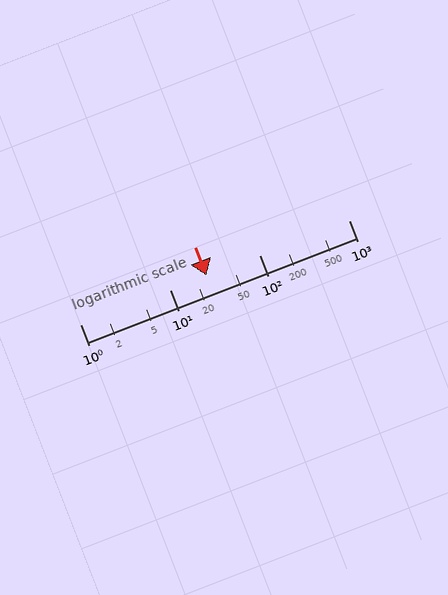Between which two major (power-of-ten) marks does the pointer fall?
The pointer is between 10 and 100.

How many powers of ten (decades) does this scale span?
The scale spans 3 decades, from 1 to 1000.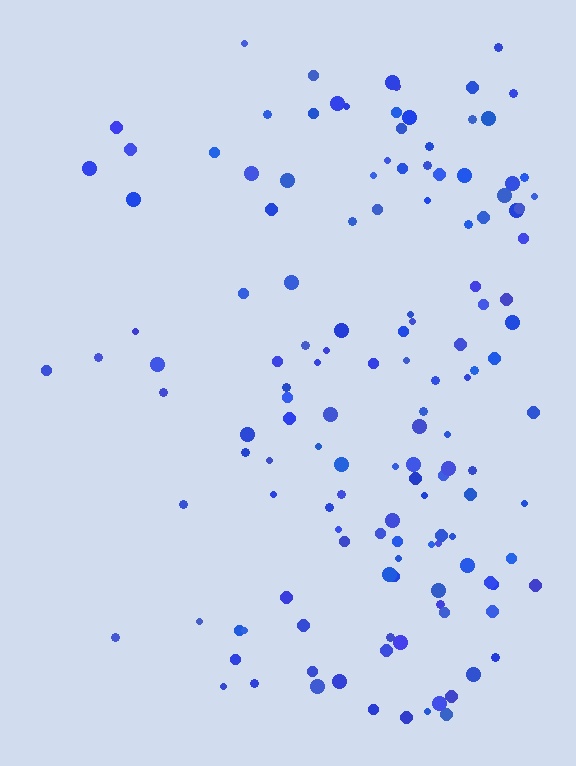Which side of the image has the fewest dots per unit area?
The left.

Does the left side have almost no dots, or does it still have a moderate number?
Still a moderate number, just noticeably fewer than the right.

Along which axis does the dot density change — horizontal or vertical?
Horizontal.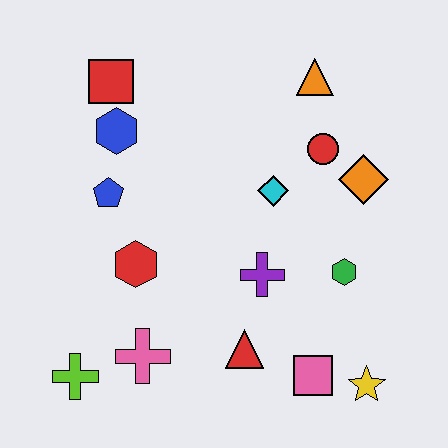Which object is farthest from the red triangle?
The red square is farthest from the red triangle.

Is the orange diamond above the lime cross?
Yes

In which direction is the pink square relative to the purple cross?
The pink square is below the purple cross.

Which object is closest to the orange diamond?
The red circle is closest to the orange diamond.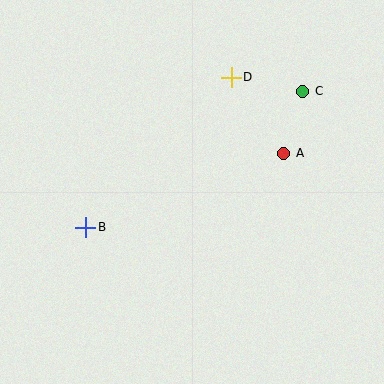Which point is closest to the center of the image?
Point A at (284, 153) is closest to the center.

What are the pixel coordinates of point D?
Point D is at (231, 77).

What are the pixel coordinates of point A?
Point A is at (284, 153).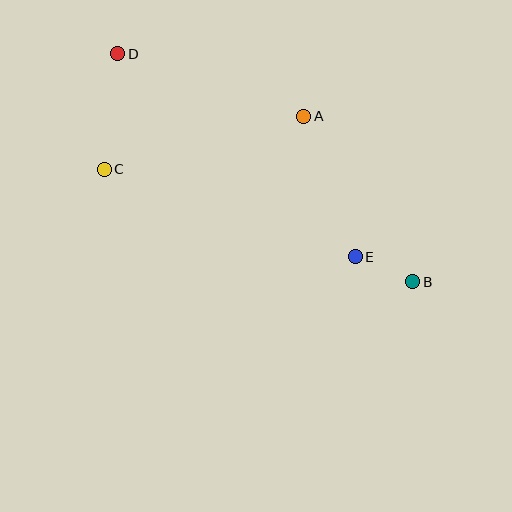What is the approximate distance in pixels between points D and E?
The distance between D and E is approximately 313 pixels.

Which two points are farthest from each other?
Points B and D are farthest from each other.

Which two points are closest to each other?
Points B and E are closest to each other.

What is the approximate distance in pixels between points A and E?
The distance between A and E is approximately 150 pixels.